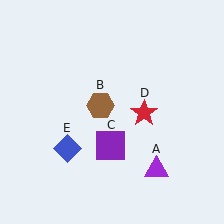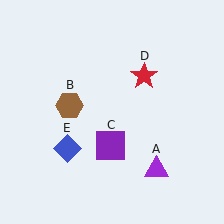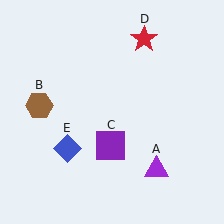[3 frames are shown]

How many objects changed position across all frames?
2 objects changed position: brown hexagon (object B), red star (object D).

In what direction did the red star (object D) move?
The red star (object D) moved up.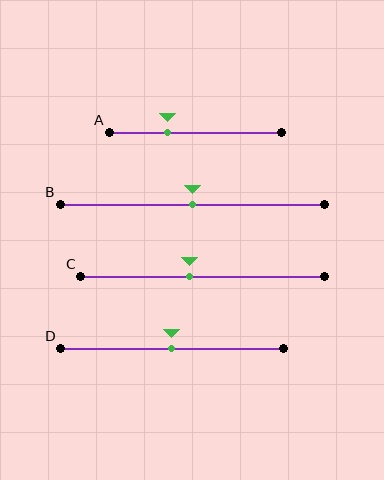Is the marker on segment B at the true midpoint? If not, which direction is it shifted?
Yes, the marker on segment B is at the true midpoint.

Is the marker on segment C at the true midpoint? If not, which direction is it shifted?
No, the marker on segment C is shifted to the left by about 5% of the segment length.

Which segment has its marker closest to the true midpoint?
Segment B has its marker closest to the true midpoint.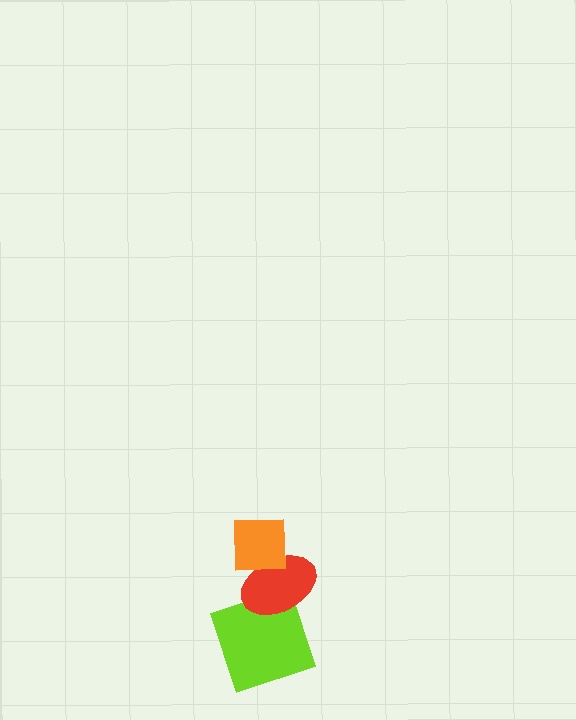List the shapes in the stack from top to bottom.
From top to bottom: the orange square, the red ellipse, the lime square.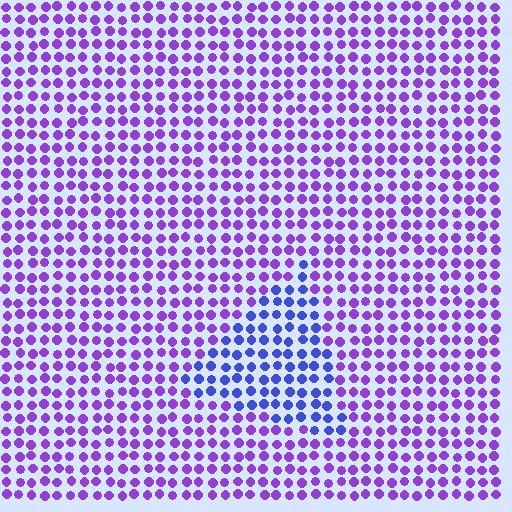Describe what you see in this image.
The image is filled with small purple elements in a uniform arrangement. A triangle-shaped region is visible where the elements are tinted to a slightly different hue, forming a subtle color boundary.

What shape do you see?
I see a triangle.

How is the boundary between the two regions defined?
The boundary is defined purely by a slight shift in hue (about 39 degrees). Spacing, size, and orientation are identical on both sides.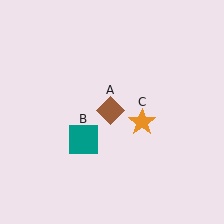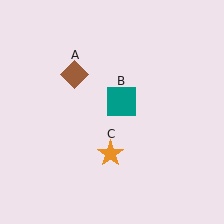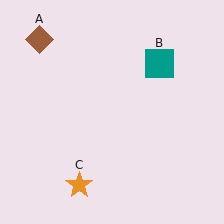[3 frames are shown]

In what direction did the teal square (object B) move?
The teal square (object B) moved up and to the right.